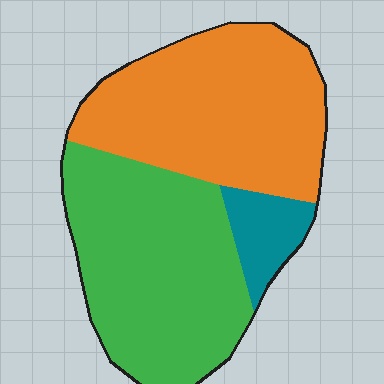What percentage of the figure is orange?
Orange covers about 45% of the figure.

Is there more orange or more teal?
Orange.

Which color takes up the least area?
Teal, at roughly 10%.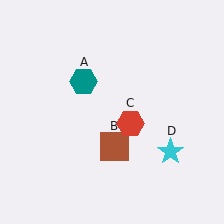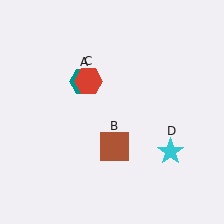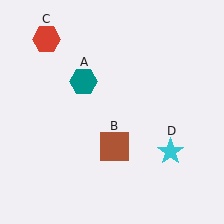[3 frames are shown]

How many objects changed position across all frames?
1 object changed position: red hexagon (object C).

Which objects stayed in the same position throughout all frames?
Teal hexagon (object A) and brown square (object B) and cyan star (object D) remained stationary.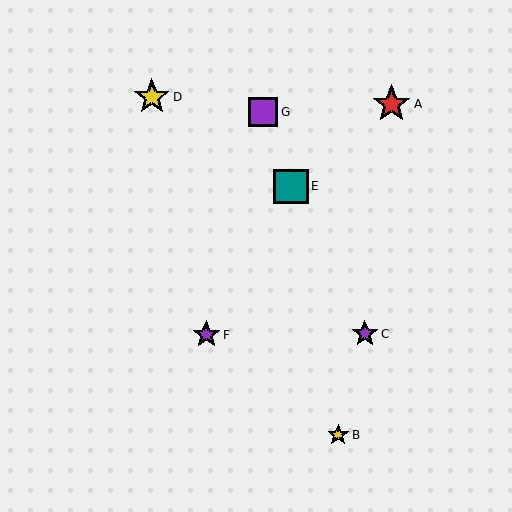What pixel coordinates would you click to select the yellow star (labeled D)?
Click at (152, 97) to select the yellow star D.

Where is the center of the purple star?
The center of the purple star is at (206, 335).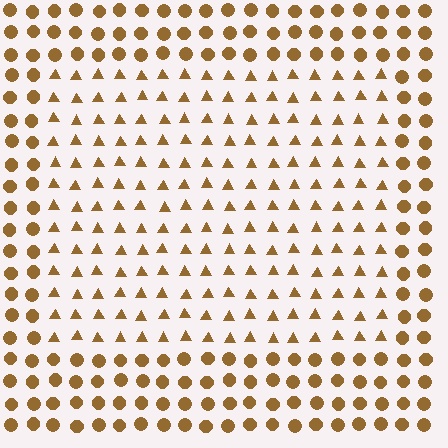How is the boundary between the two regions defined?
The boundary is defined by a change in element shape: triangles inside vs. circles outside. All elements share the same color and spacing.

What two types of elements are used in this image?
The image uses triangles inside the rectangle region and circles outside it.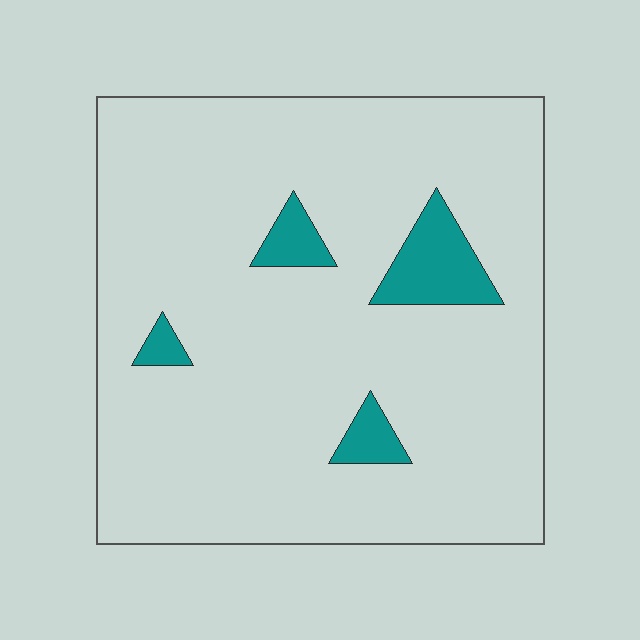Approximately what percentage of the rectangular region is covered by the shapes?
Approximately 10%.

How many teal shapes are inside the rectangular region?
4.